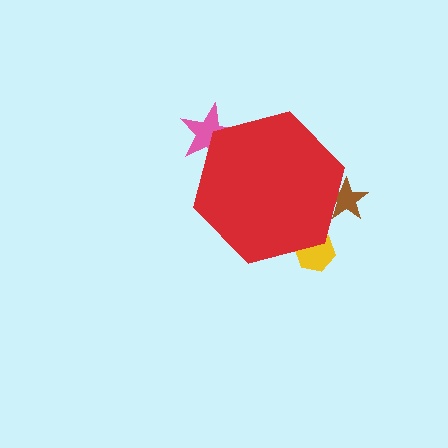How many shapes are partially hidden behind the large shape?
3 shapes are partially hidden.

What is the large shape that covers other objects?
A red hexagon.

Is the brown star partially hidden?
Yes, the brown star is partially hidden behind the red hexagon.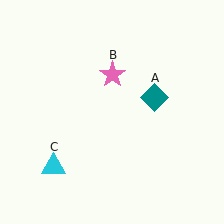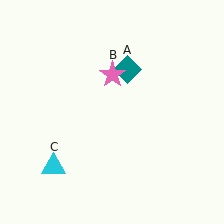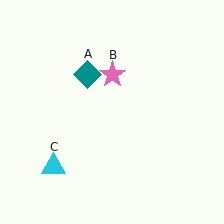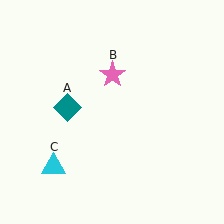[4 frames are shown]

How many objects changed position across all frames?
1 object changed position: teal diamond (object A).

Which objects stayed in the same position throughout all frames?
Pink star (object B) and cyan triangle (object C) remained stationary.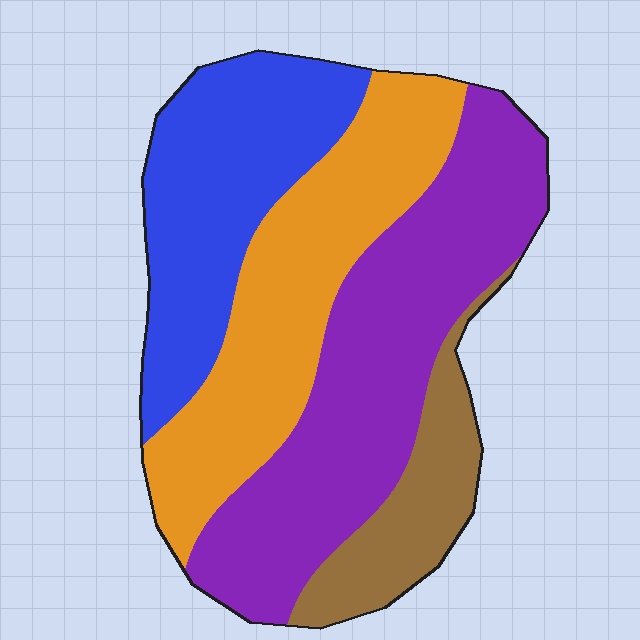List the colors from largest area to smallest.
From largest to smallest: purple, orange, blue, brown.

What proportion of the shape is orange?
Orange covers 28% of the shape.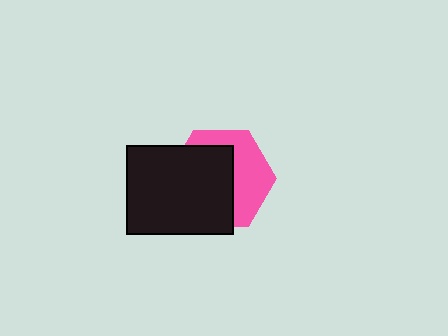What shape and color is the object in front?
The object in front is a black rectangle.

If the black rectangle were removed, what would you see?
You would see the complete pink hexagon.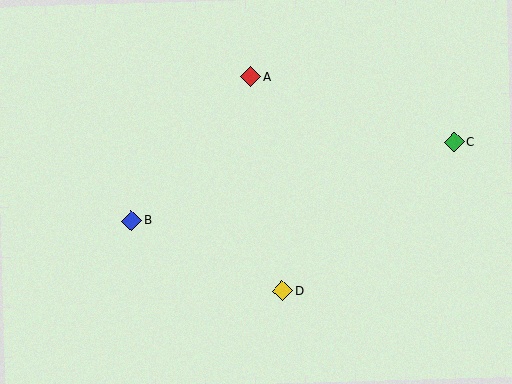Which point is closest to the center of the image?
Point D at (282, 291) is closest to the center.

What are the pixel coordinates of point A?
Point A is at (250, 77).